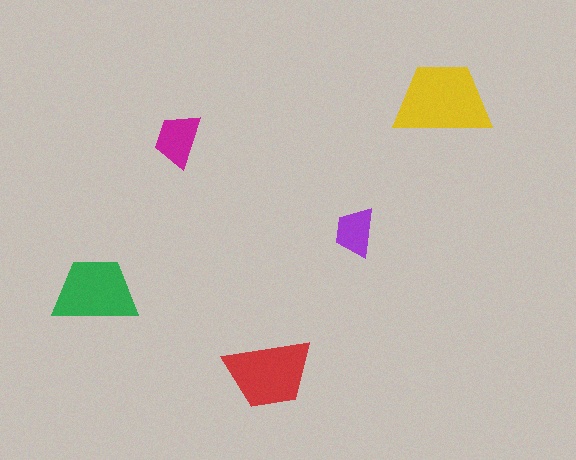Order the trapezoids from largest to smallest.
the yellow one, the red one, the green one, the magenta one, the purple one.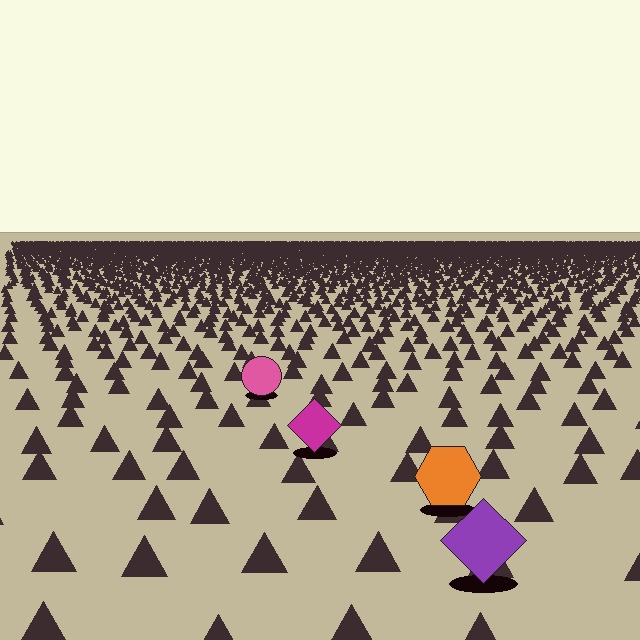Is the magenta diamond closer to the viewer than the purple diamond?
No. The purple diamond is closer — you can tell from the texture gradient: the ground texture is coarser near it.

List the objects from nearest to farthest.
From nearest to farthest: the purple diamond, the orange hexagon, the magenta diamond, the pink circle.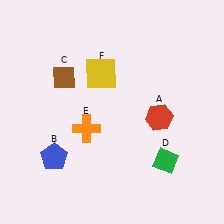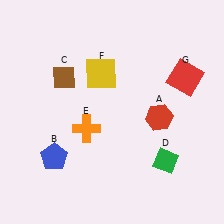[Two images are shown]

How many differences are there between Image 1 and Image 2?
There is 1 difference between the two images.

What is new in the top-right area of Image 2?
A red square (G) was added in the top-right area of Image 2.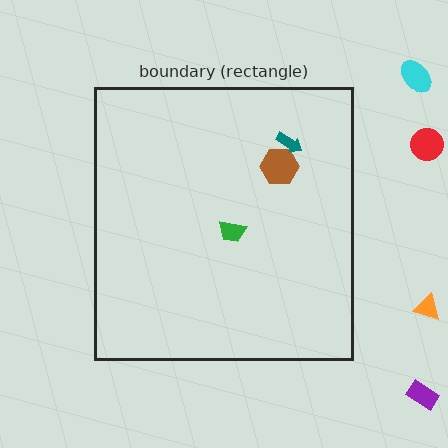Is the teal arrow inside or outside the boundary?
Inside.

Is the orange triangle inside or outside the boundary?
Outside.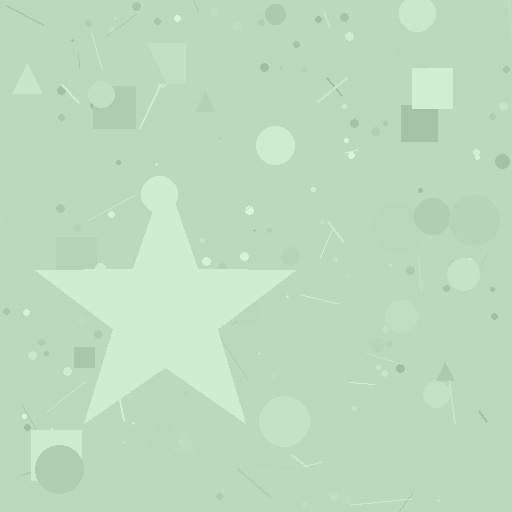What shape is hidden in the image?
A star is hidden in the image.